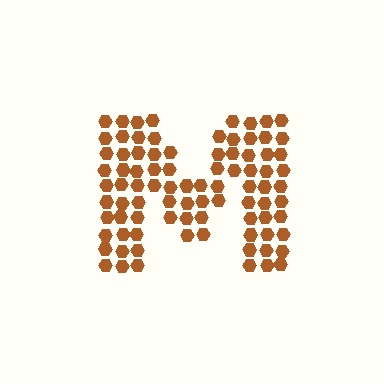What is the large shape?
The large shape is the letter M.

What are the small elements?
The small elements are hexagons.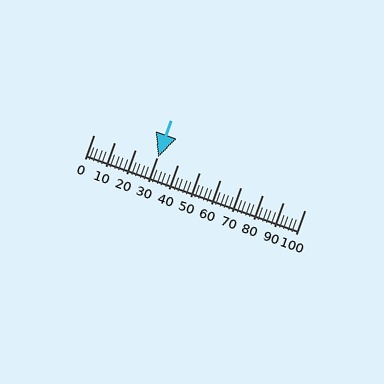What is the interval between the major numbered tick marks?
The major tick marks are spaced 10 units apart.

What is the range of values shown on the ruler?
The ruler shows values from 0 to 100.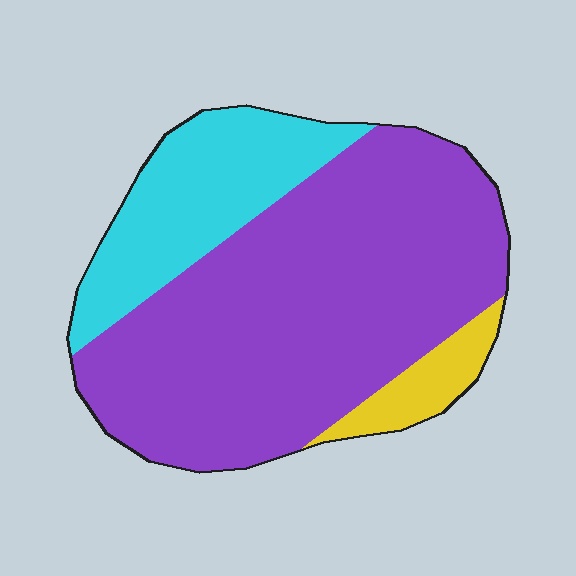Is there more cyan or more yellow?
Cyan.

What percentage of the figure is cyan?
Cyan covers around 25% of the figure.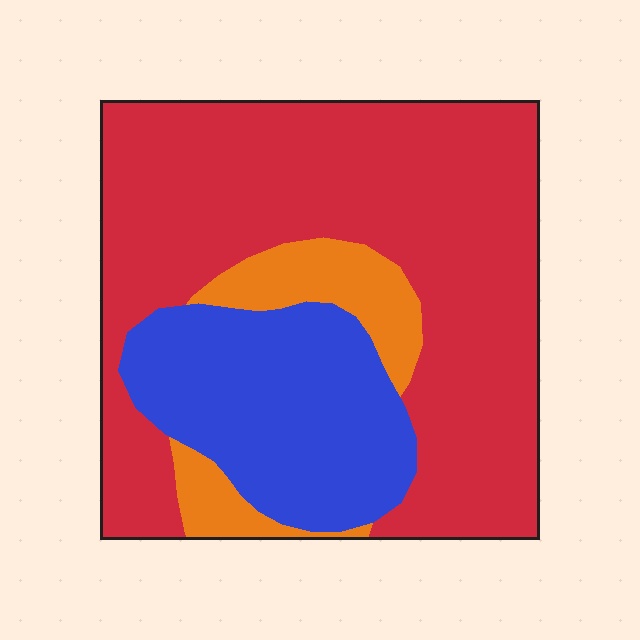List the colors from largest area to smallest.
From largest to smallest: red, blue, orange.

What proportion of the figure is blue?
Blue takes up between a quarter and a half of the figure.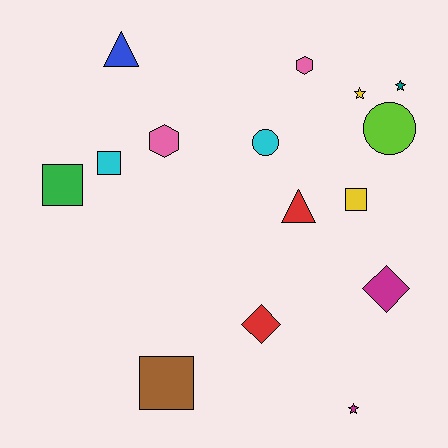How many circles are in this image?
There are 2 circles.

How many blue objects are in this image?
There is 1 blue object.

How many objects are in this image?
There are 15 objects.